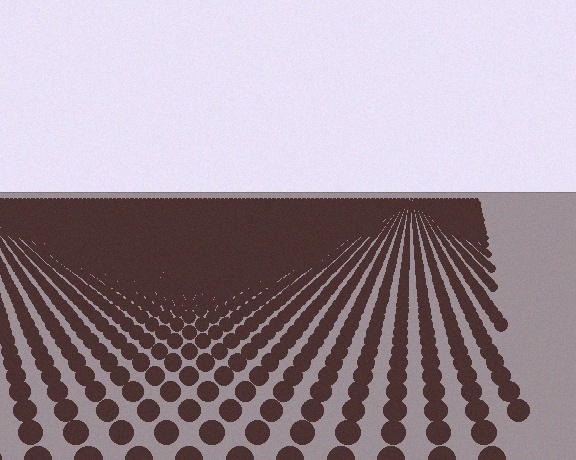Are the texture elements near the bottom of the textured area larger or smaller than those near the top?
Larger. Near the bottom, elements are closer to the viewer and appear at a bigger on-screen size.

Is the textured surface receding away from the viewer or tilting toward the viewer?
The surface is receding away from the viewer. Texture elements get smaller and denser toward the top.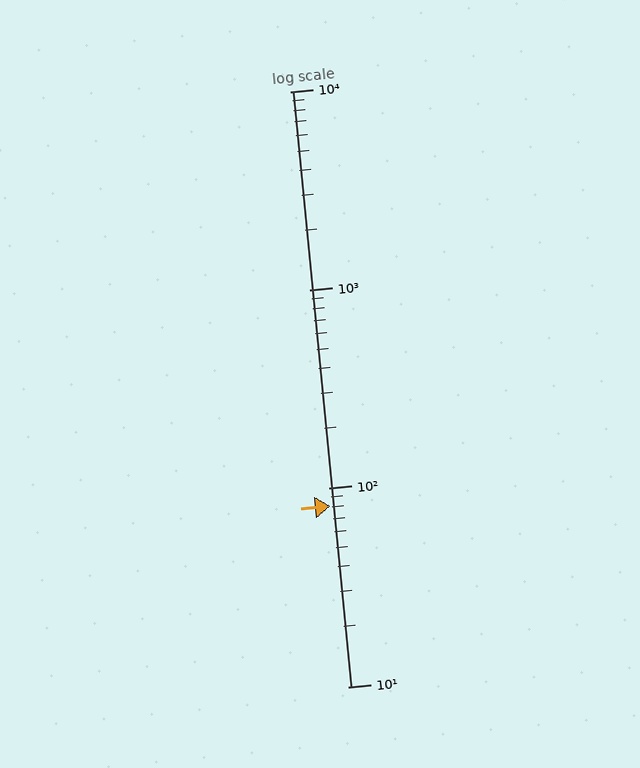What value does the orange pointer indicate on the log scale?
The pointer indicates approximately 81.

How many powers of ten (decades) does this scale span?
The scale spans 3 decades, from 10 to 10000.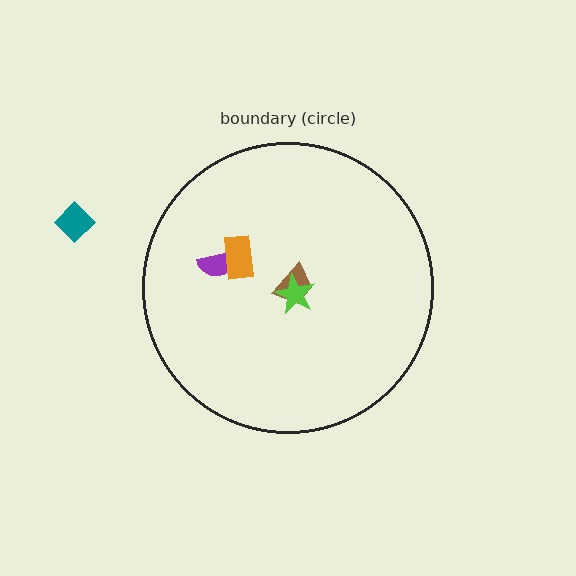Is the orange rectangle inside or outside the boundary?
Inside.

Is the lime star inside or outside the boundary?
Inside.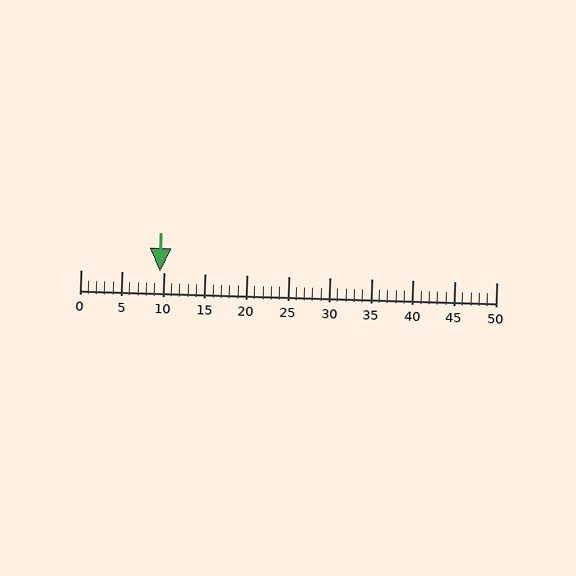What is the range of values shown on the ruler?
The ruler shows values from 0 to 50.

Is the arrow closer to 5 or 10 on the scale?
The arrow is closer to 10.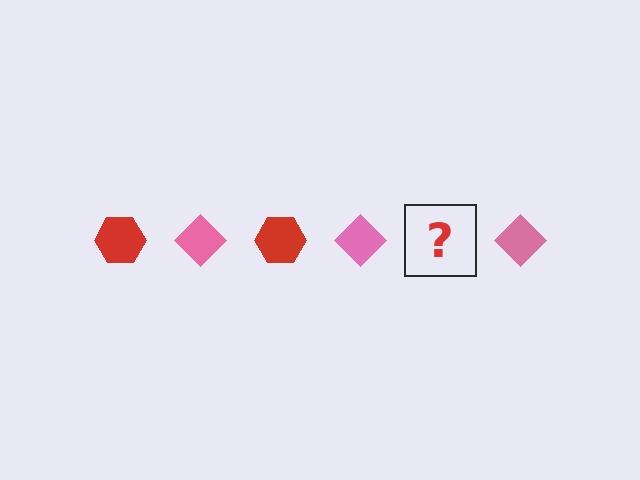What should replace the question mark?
The question mark should be replaced with a red hexagon.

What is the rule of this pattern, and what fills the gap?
The rule is that the pattern alternates between red hexagon and pink diamond. The gap should be filled with a red hexagon.